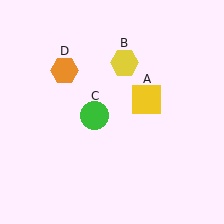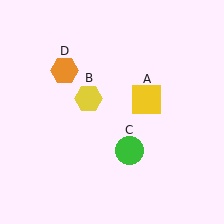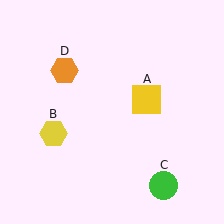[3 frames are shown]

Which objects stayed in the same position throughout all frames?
Yellow square (object A) and orange hexagon (object D) remained stationary.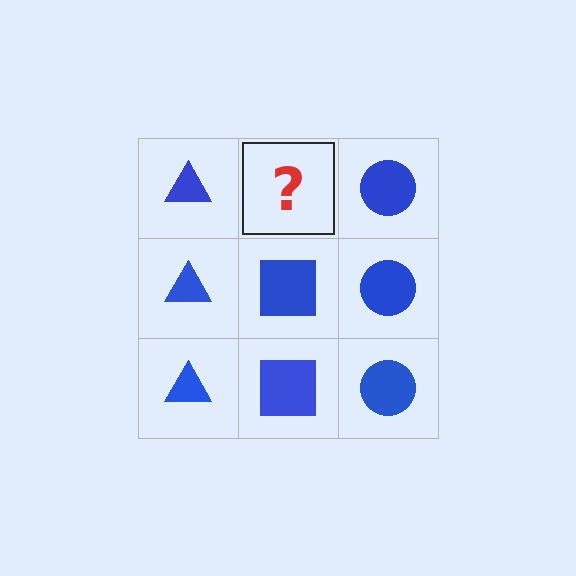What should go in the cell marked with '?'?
The missing cell should contain a blue square.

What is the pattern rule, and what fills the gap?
The rule is that each column has a consistent shape. The gap should be filled with a blue square.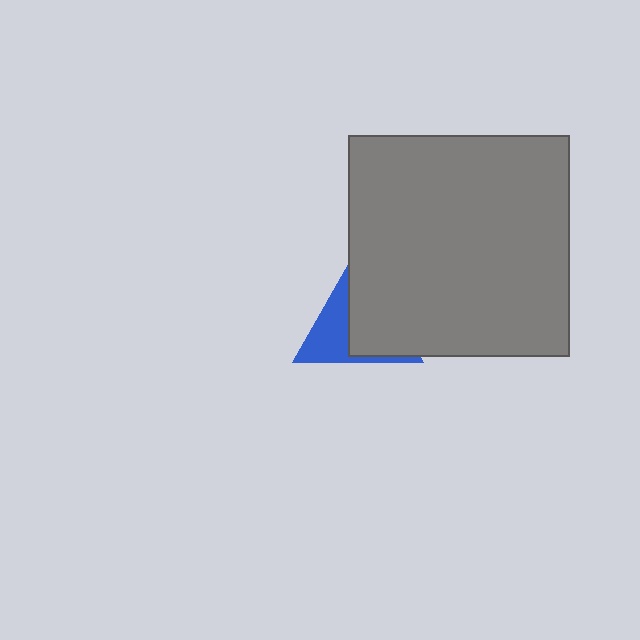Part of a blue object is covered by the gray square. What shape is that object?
It is a triangle.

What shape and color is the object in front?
The object in front is a gray square.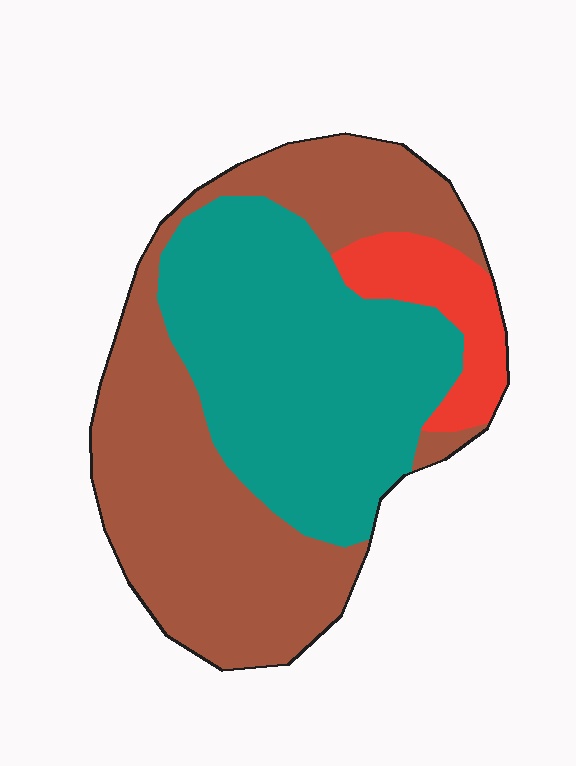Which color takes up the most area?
Brown, at roughly 50%.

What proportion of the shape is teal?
Teal covers about 40% of the shape.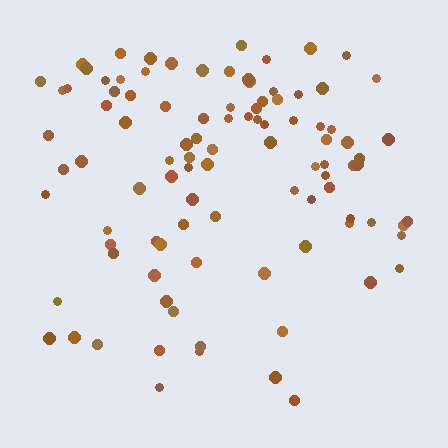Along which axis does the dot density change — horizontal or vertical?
Vertical.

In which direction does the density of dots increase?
From bottom to top, with the top side densest.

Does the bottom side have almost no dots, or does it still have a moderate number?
Still a moderate number, just noticeably fewer than the top.